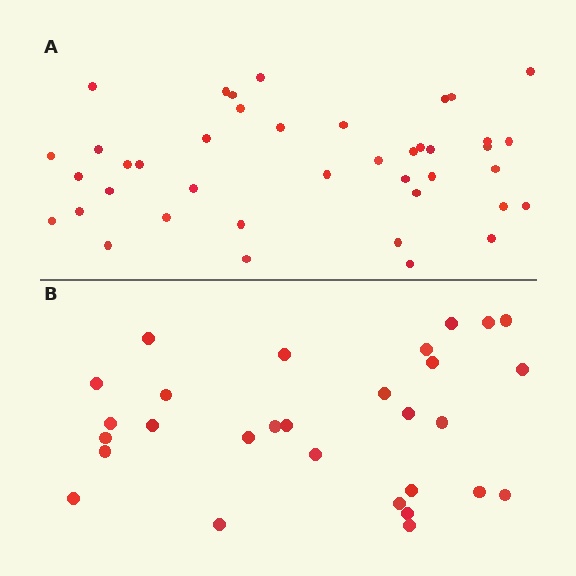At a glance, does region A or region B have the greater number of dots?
Region A (the top region) has more dots.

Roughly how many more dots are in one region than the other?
Region A has roughly 12 or so more dots than region B.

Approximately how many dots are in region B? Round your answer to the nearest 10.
About 30 dots. (The exact count is 29, which rounds to 30.)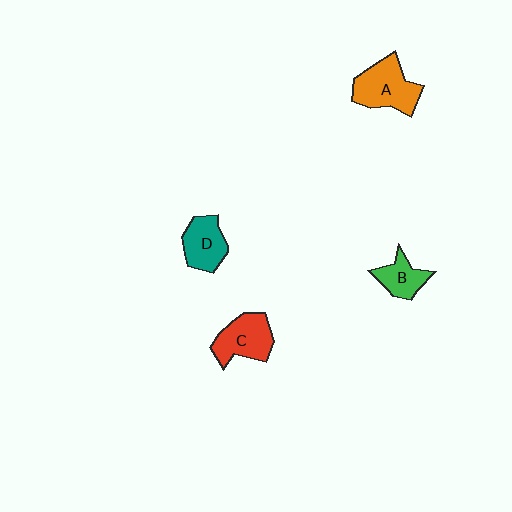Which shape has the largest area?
Shape A (orange).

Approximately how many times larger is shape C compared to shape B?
Approximately 1.5 times.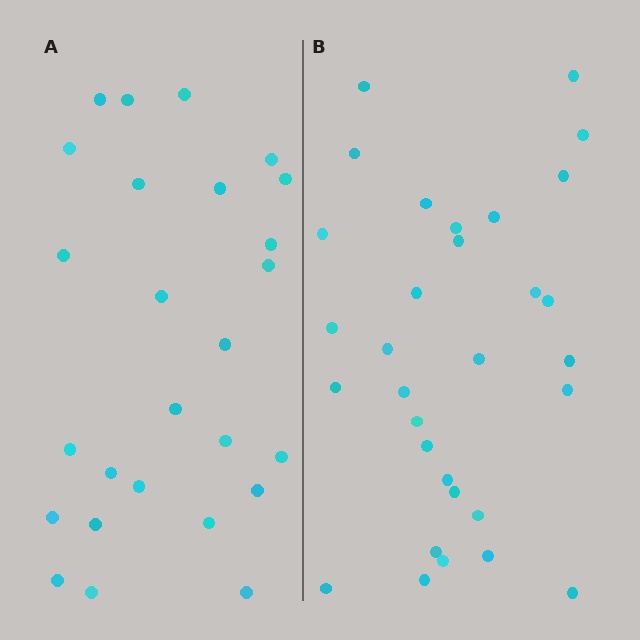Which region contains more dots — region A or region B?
Region B (the right region) has more dots.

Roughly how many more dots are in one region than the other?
Region B has about 5 more dots than region A.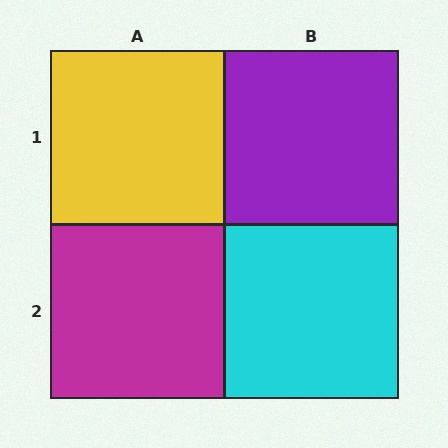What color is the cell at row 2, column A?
Magenta.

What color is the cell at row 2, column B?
Cyan.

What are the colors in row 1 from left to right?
Yellow, purple.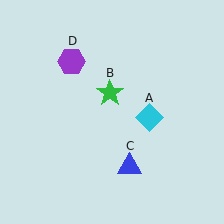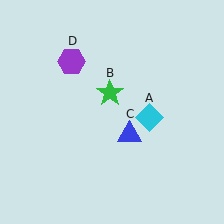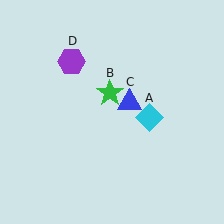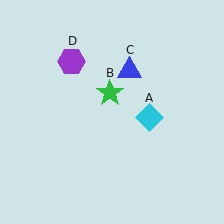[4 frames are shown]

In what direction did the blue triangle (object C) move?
The blue triangle (object C) moved up.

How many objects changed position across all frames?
1 object changed position: blue triangle (object C).